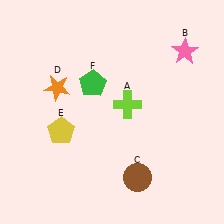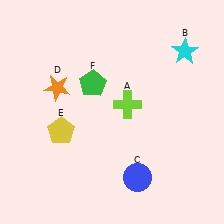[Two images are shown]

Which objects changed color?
B changed from pink to cyan. C changed from brown to blue.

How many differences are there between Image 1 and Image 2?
There are 2 differences between the two images.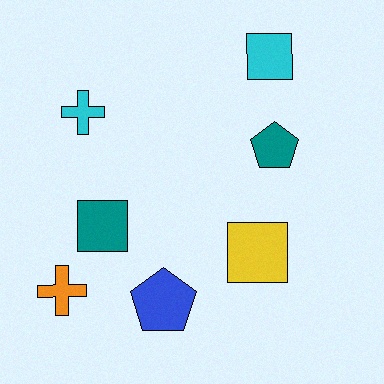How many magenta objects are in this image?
There are no magenta objects.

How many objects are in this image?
There are 7 objects.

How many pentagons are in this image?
There are 2 pentagons.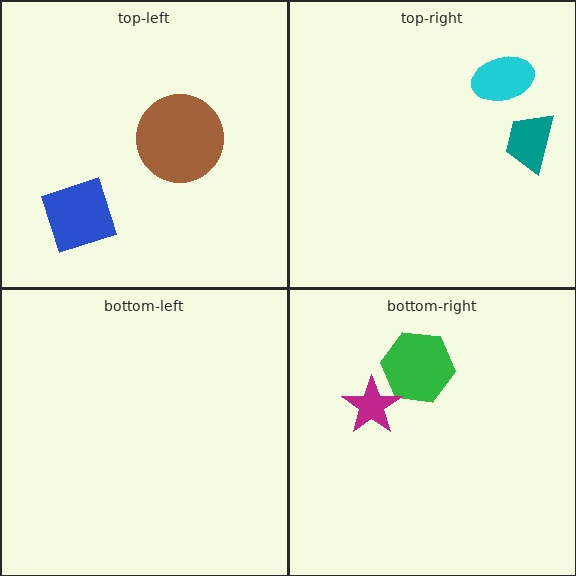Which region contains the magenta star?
The bottom-right region.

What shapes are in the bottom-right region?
The green hexagon, the magenta star.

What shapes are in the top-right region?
The cyan ellipse, the teal trapezoid.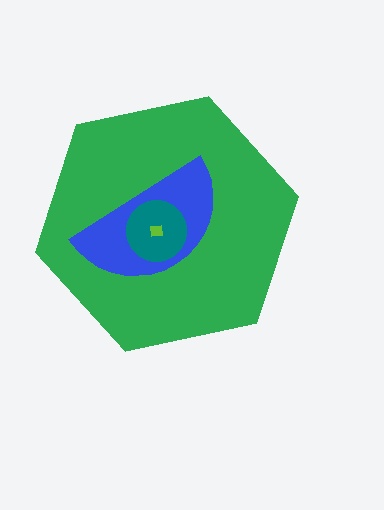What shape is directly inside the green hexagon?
The blue semicircle.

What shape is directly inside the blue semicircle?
The teal circle.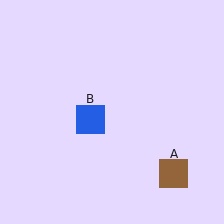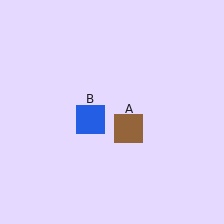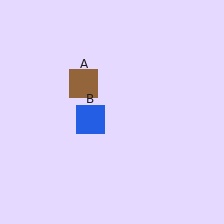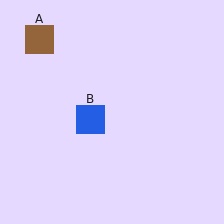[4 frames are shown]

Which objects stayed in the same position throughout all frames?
Blue square (object B) remained stationary.